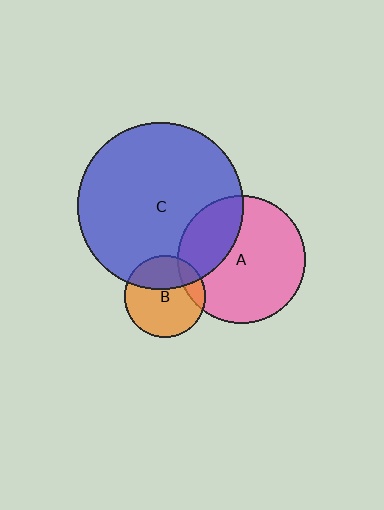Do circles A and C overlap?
Yes.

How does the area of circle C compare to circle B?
Approximately 4.2 times.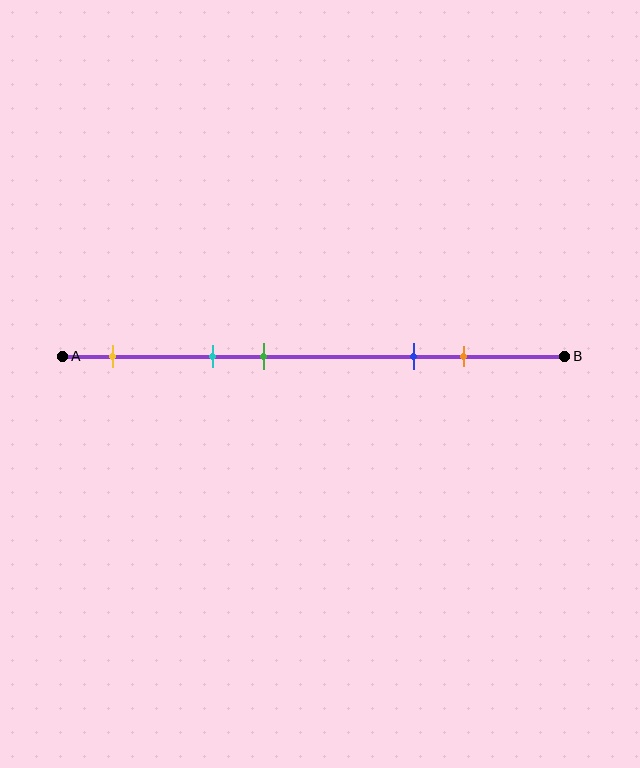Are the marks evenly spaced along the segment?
No, the marks are not evenly spaced.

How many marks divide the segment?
There are 5 marks dividing the segment.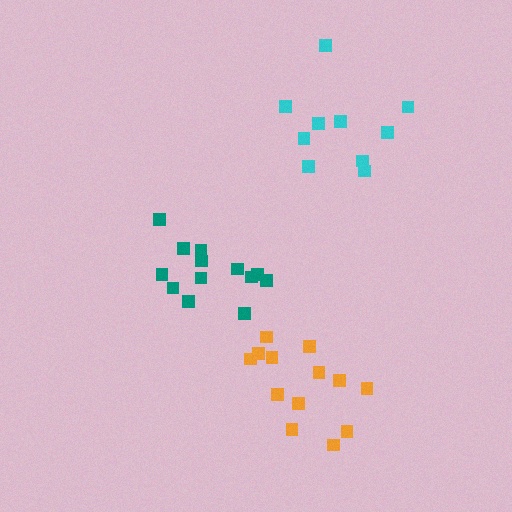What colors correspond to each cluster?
The clusters are colored: teal, cyan, orange.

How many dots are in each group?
Group 1: 13 dots, Group 2: 11 dots, Group 3: 13 dots (37 total).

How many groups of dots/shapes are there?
There are 3 groups.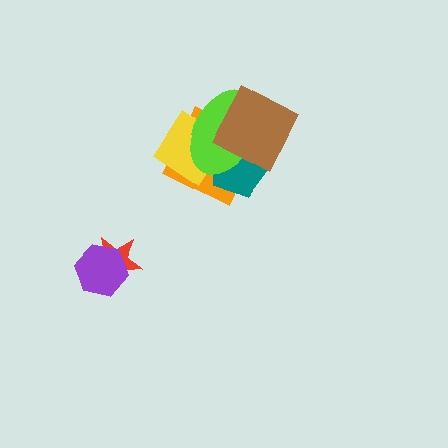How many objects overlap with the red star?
1 object overlaps with the red star.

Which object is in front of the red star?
The purple hexagon is in front of the red star.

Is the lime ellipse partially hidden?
Yes, it is partially covered by another shape.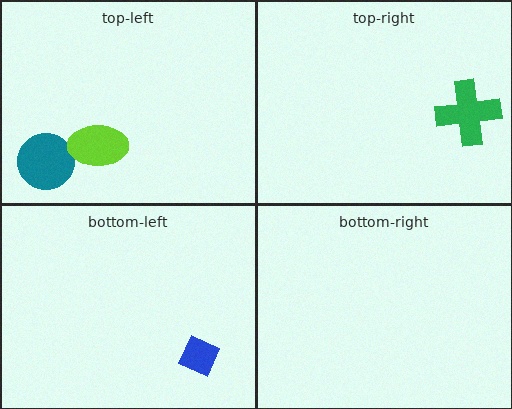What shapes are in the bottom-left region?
The blue diamond.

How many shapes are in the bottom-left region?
1.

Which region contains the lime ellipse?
The top-left region.